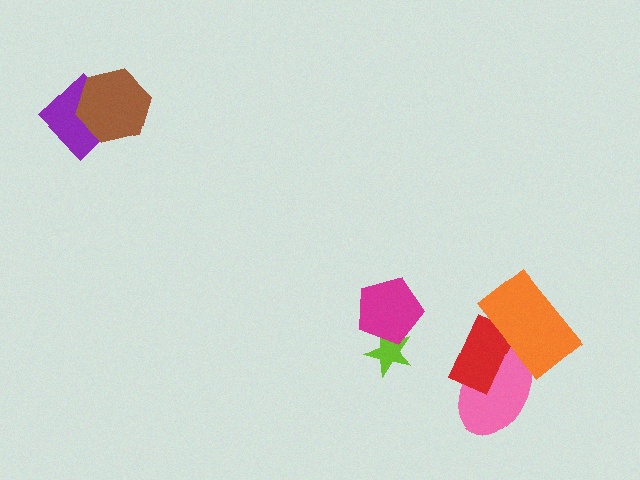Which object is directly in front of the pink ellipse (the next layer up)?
The red rectangle is directly in front of the pink ellipse.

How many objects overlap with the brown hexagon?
1 object overlaps with the brown hexagon.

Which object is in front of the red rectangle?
The orange rectangle is in front of the red rectangle.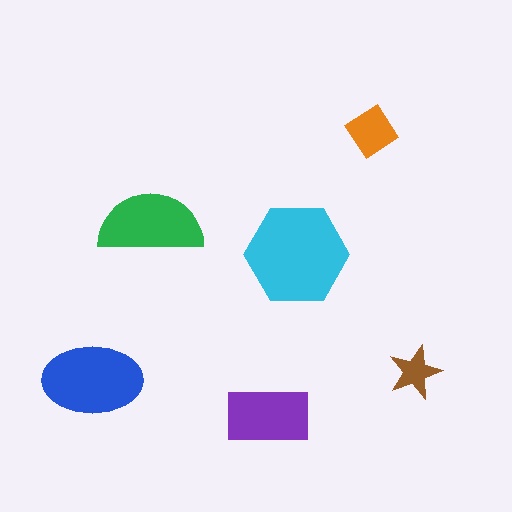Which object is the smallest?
The brown star.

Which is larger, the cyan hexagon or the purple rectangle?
The cyan hexagon.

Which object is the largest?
The cyan hexagon.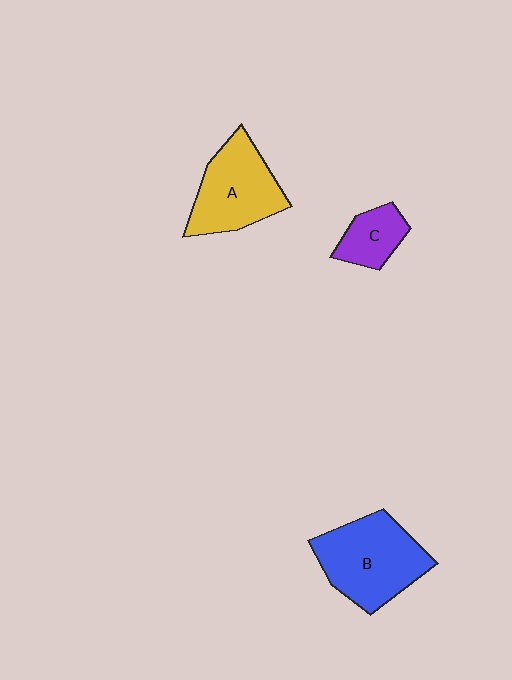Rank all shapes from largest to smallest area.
From largest to smallest: B (blue), A (yellow), C (purple).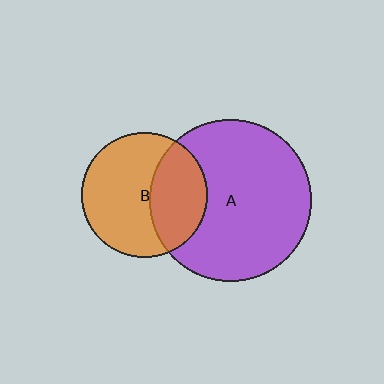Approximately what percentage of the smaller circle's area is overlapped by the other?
Approximately 35%.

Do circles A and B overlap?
Yes.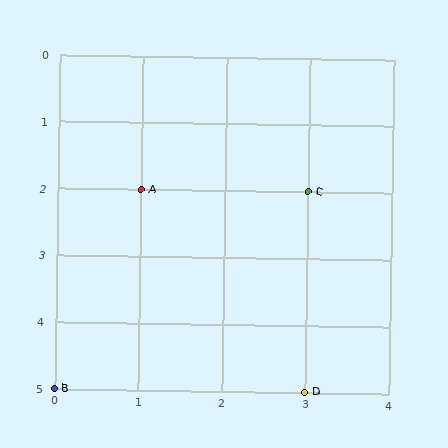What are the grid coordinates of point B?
Point B is at grid coordinates (0, 5).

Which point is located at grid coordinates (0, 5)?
Point B is at (0, 5).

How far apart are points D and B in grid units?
Points D and B are 3 columns apart.